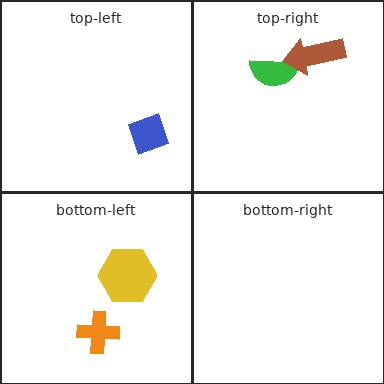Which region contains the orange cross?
The bottom-left region.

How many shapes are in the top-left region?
1.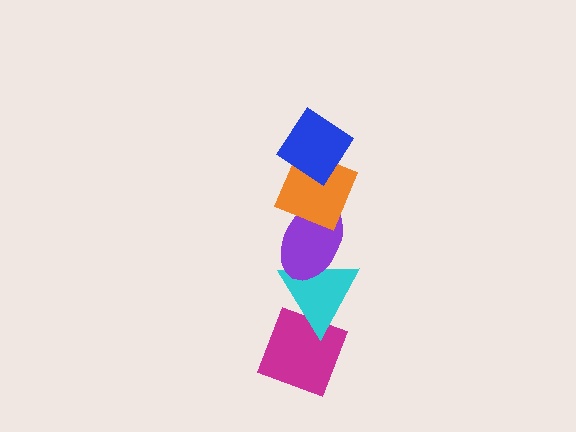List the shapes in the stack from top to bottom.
From top to bottom: the blue diamond, the orange diamond, the purple ellipse, the cyan triangle, the magenta diamond.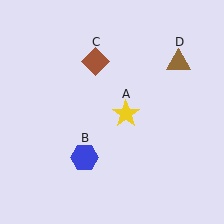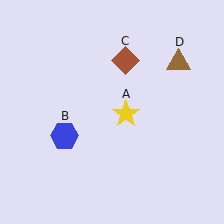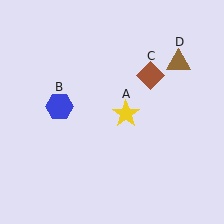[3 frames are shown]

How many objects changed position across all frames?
2 objects changed position: blue hexagon (object B), brown diamond (object C).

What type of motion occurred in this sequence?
The blue hexagon (object B), brown diamond (object C) rotated clockwise around the center of the scene.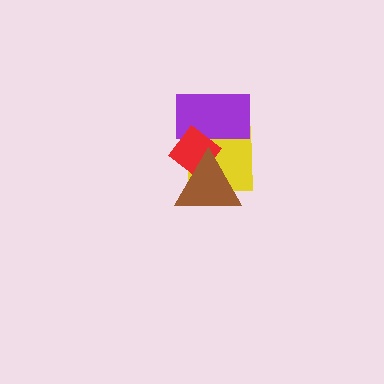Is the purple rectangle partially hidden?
Yes, it is partially covered by another shape.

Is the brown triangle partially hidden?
No, no other shape covers it.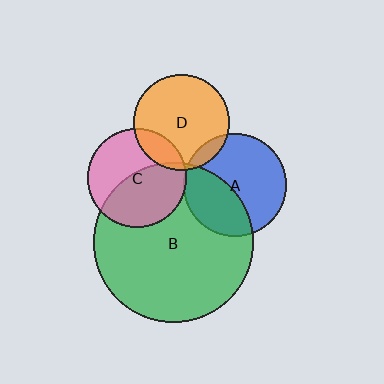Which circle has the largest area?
Circle B (green).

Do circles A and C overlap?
Yes.